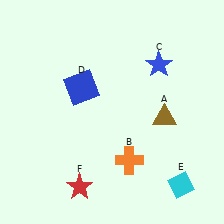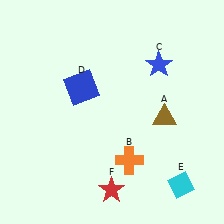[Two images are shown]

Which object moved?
The red star (F) moved right.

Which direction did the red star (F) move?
The red star (F) moved right.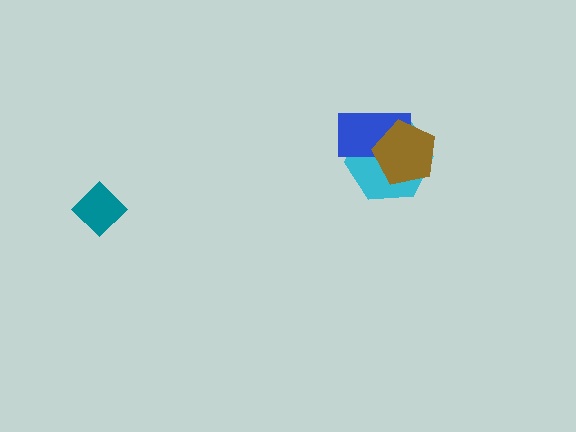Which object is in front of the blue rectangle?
The brown pentagon is in front of the blue rectangle.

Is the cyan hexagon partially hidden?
Yes, it is partially covered by another shape.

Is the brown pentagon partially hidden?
No, no other shape covers it.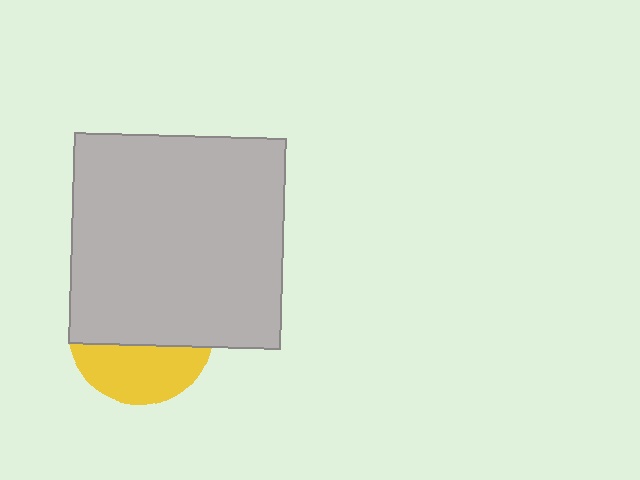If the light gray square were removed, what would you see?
You would see the complete yellow circle.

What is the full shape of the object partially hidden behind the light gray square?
The partially hidden object is a yellow circle.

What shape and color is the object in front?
The object in front is a light gray square.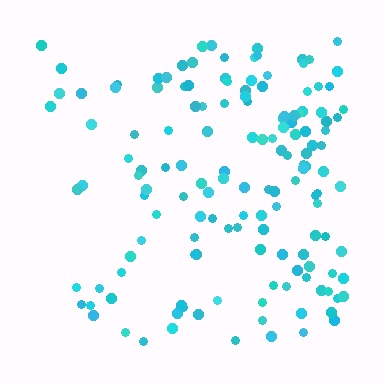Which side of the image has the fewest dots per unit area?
The left.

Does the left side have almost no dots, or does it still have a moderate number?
Still a moderate number, just noticeably fewer than the right.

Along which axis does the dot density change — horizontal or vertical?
Horizontal.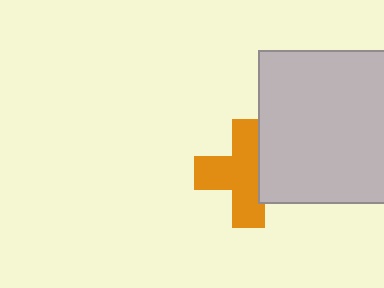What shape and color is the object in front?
The object in front is a light gray rectangle.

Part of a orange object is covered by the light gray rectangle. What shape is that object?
It is a cross.